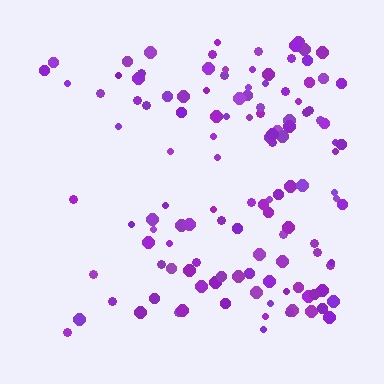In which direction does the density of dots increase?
From left to right, with the right side densest.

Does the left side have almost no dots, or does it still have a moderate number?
Still a moderate number, just noticeably fewer than the right.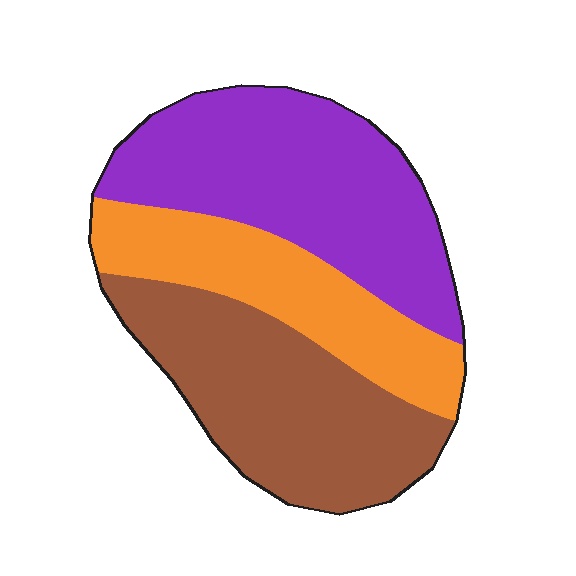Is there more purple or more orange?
Purple.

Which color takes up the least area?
Orange, at roughly 25%.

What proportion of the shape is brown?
Brown covers around 35% of the shape.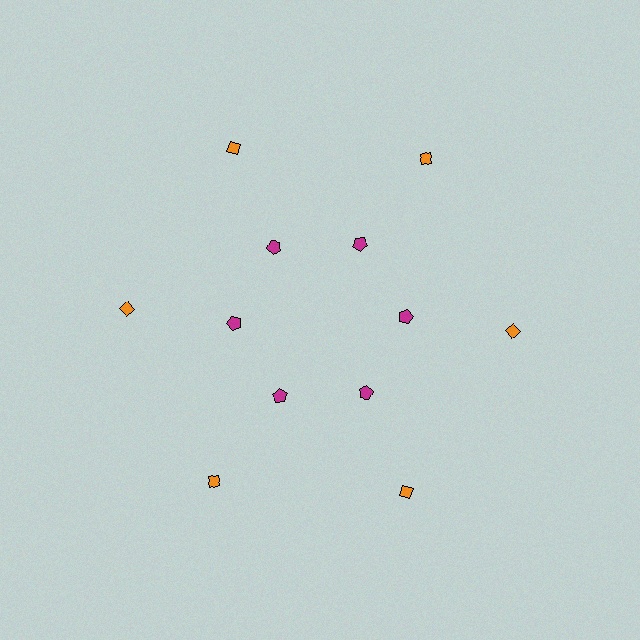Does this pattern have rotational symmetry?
Yes, this pattern has 6-fold rotational symmetry. It looks the same after rotating 60 degrees around the center.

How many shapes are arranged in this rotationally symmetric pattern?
There are 12 shapes, arranged in 6 groups of 2.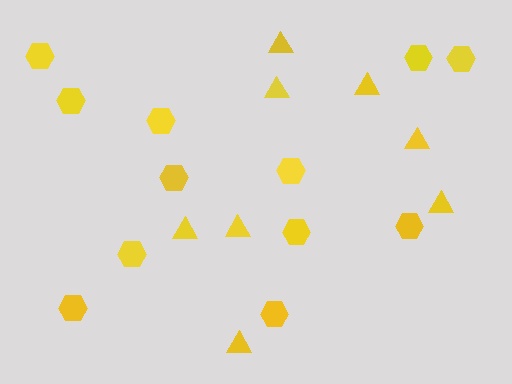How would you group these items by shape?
There are 2 groups: one group of triangles (8) and one group of hexagons (12).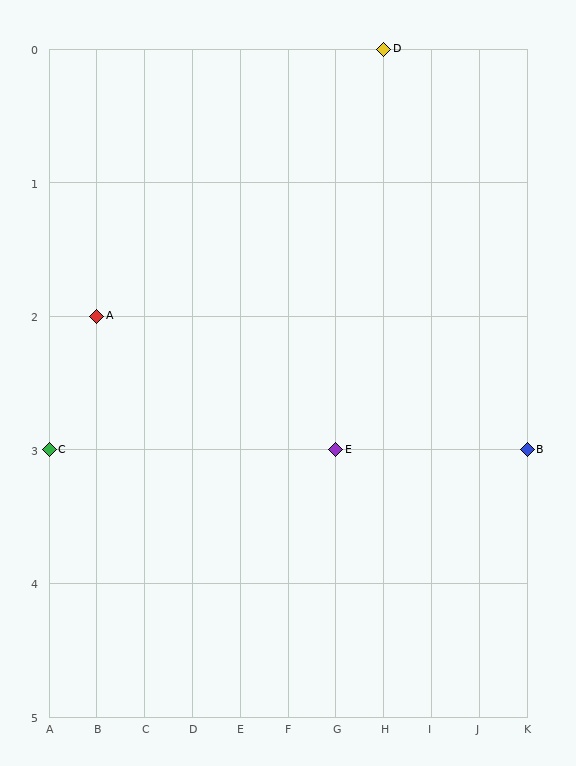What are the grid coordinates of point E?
Point E is at grid coordinates (G, 3).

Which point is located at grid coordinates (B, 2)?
Point A is at (B, 2).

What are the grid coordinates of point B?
Point B is at grid coordinates (K, 3).